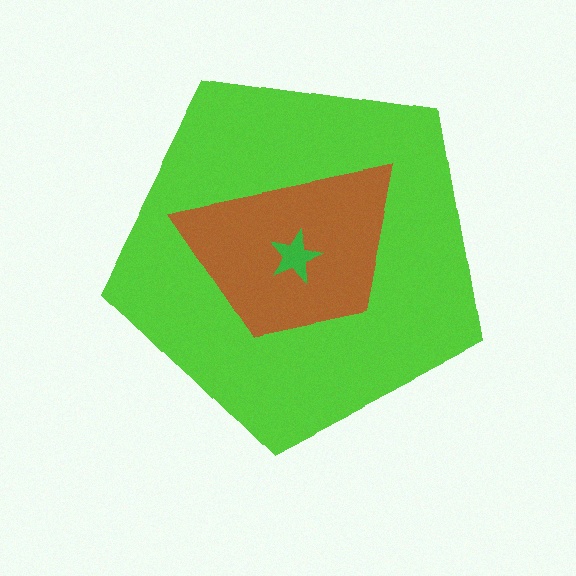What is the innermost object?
The green star.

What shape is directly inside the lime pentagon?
The brown trapezoid.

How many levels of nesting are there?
3.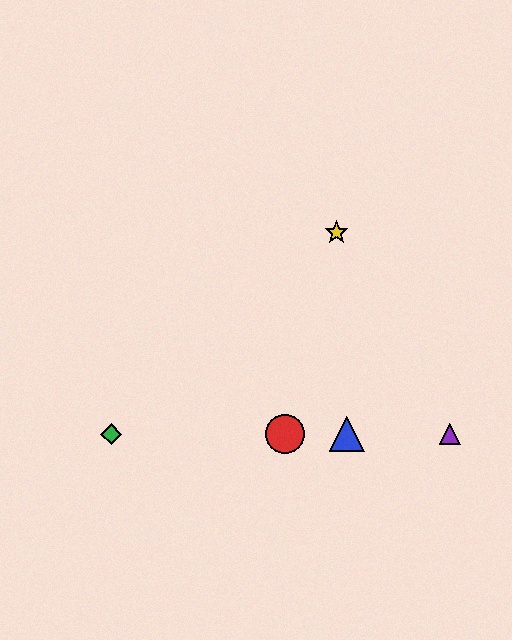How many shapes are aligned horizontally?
4 shapes (the red circle, the blue triangle, the green diamond, the purple triangle) are aligned horizontally.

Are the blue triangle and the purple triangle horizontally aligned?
Yes, both are at y≈434.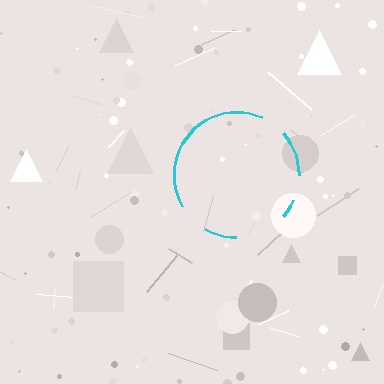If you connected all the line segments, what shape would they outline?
They would outline a circle.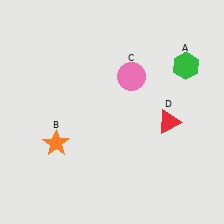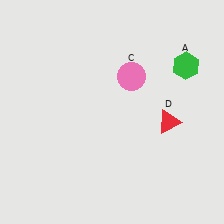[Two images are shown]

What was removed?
The orange star (B) was removed in Image 2.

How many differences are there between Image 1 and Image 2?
There is 1 difference between the two images.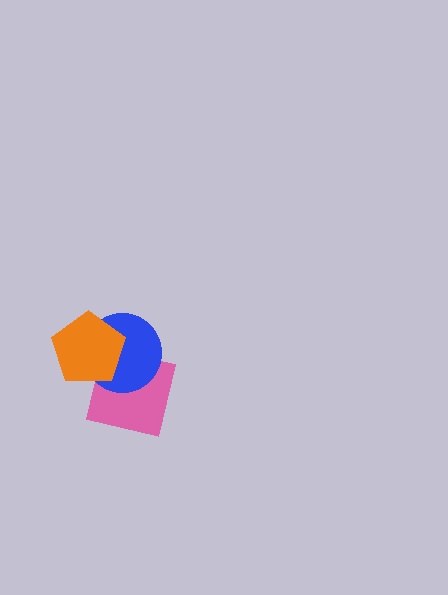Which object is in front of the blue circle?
The orange pentagon is in front of the blue circle.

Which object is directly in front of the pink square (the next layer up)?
The blue circle is directly in front of the pink square.